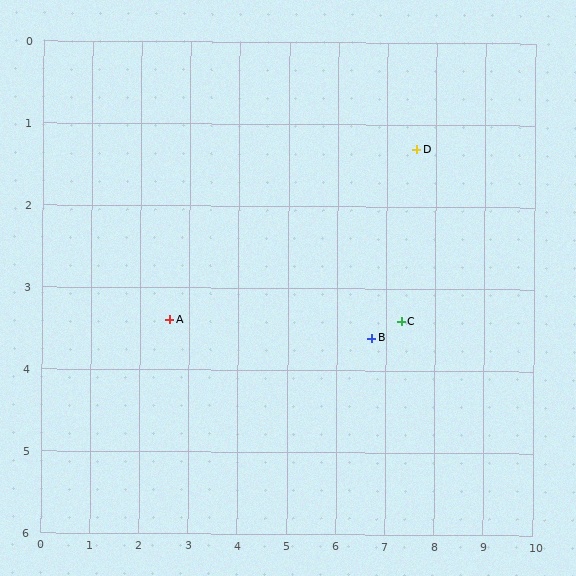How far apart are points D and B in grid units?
Points D and B are about 2.5 grid units apart.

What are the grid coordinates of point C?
Point C is at approximately (7.3, 3.4).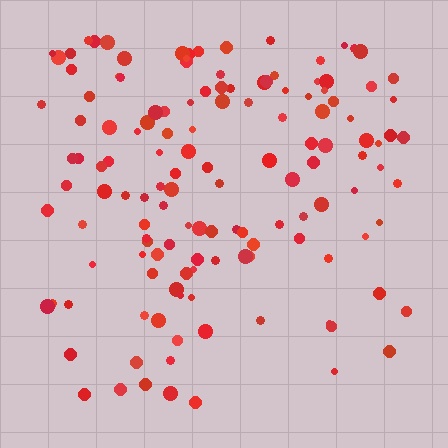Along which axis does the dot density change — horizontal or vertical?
Vertical.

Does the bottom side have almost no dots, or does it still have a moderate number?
Still a moderate number, just noticeably fewer than the top.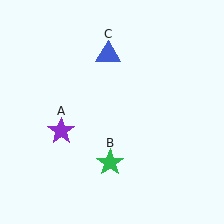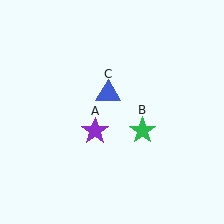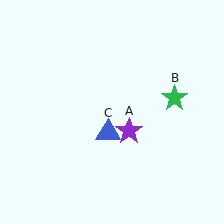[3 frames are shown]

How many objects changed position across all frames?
3 objects changed position: purple star (object A), green star (object B), blue triangle (object C).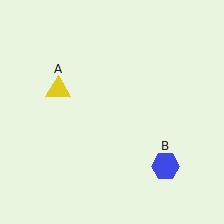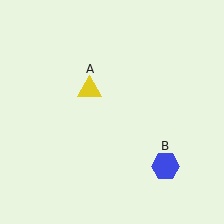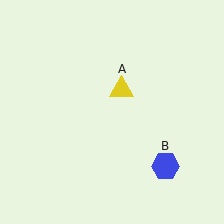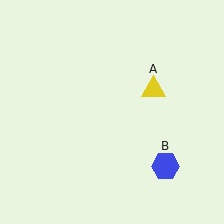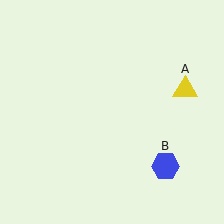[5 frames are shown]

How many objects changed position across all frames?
1 object changed position: yellow triangle (object A).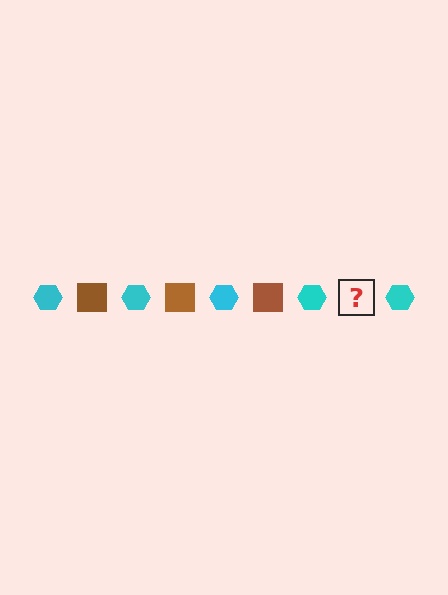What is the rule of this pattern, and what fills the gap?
The rule is that the pattern alternates between cyan hexagon and brown square. The gap should be filled with a brown square.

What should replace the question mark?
The question mark should be replaced with a brown square.